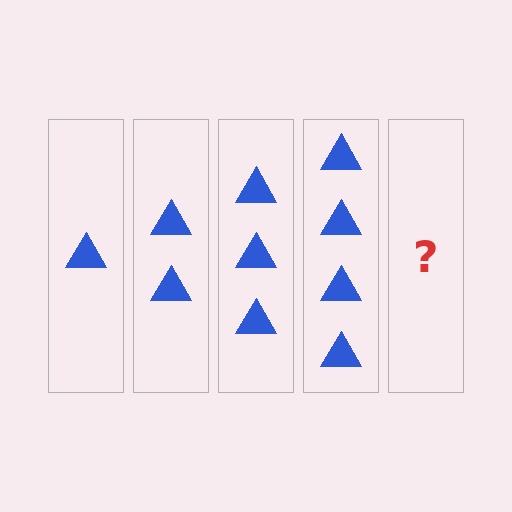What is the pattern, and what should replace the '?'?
The pattern is that each step adds one more triangle. The '?' should be 5 triangles.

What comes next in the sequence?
The next element should be 5 triangles.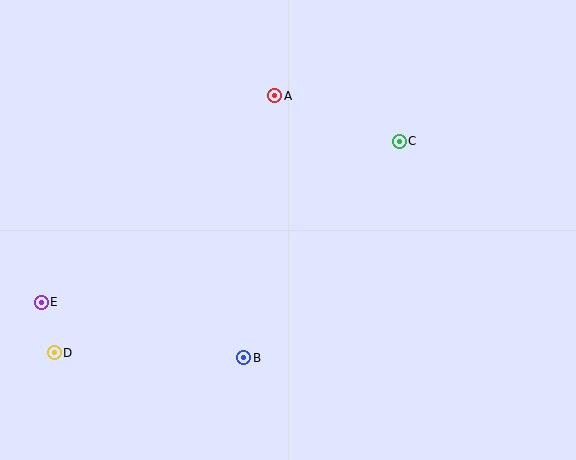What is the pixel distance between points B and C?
The distance between B and C is 267 pixels.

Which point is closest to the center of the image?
Point A at (275, 96) is closest to the center.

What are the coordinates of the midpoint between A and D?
The midpoint between A and D is at (165, 224).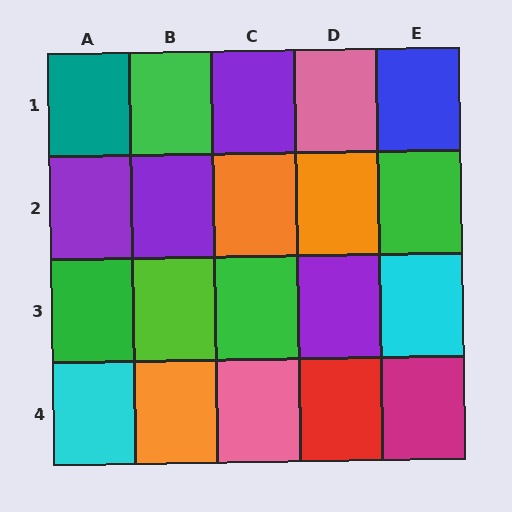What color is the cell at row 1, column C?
Purple.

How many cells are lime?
1 cell is lime.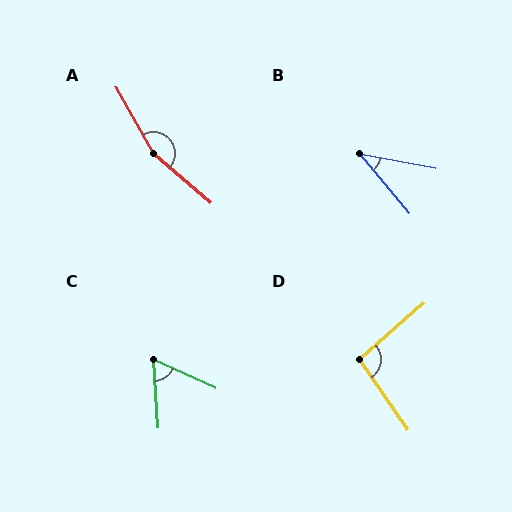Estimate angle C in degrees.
Approximately 62 degrees.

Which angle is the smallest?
B, at approximately 40 degrees.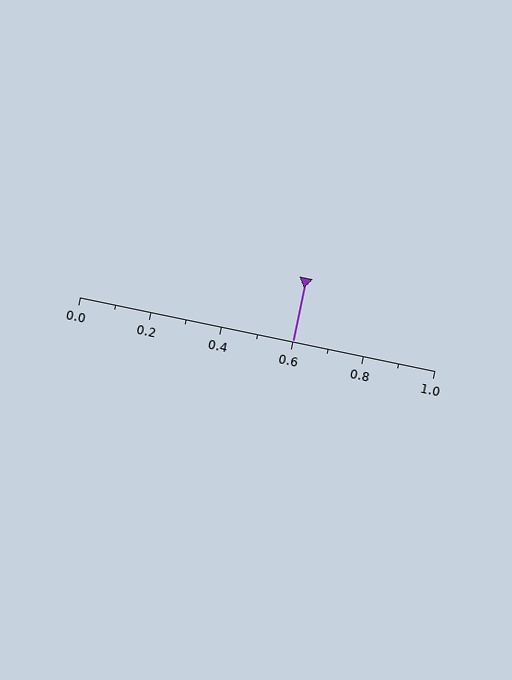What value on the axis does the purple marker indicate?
The marker indicates approximately 0.6.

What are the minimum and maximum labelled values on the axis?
The axis runs from 0.0 to 1.0.